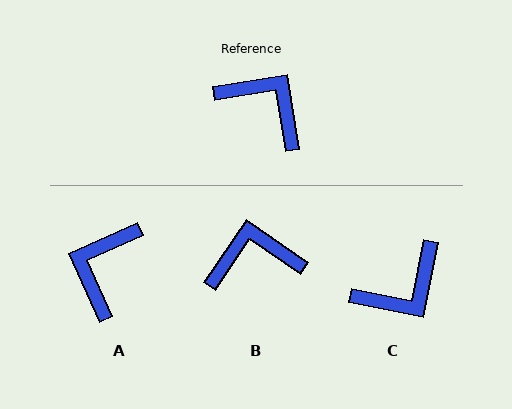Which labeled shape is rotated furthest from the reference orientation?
C, about 111 degrees away.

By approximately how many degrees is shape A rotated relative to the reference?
Approximately 105 degrees counter-clockwise.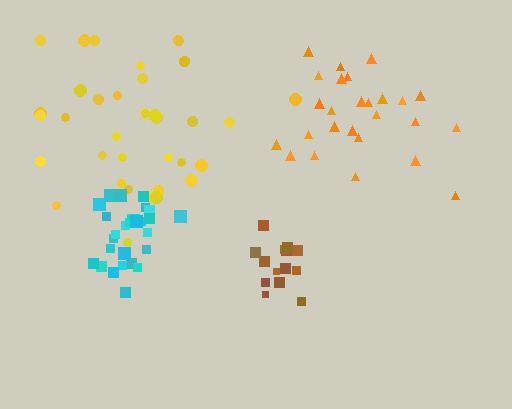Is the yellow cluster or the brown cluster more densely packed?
Brown.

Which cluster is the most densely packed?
Cyan.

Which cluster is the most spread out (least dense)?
Orange.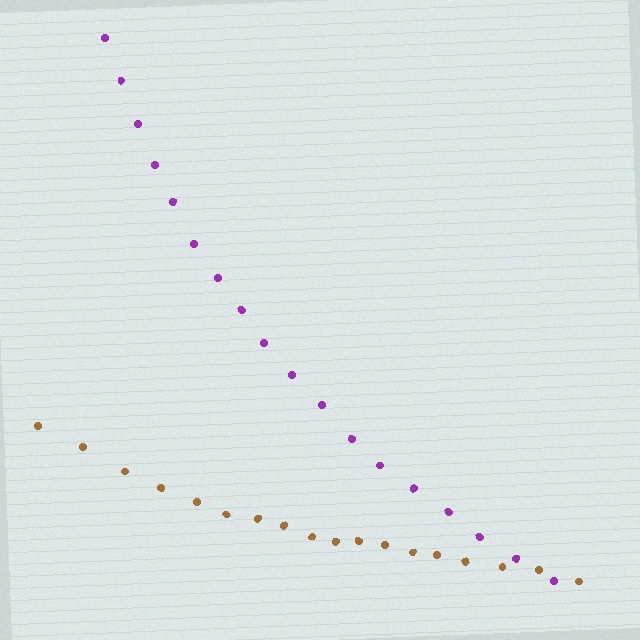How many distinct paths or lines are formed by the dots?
There are 2 distinct paths.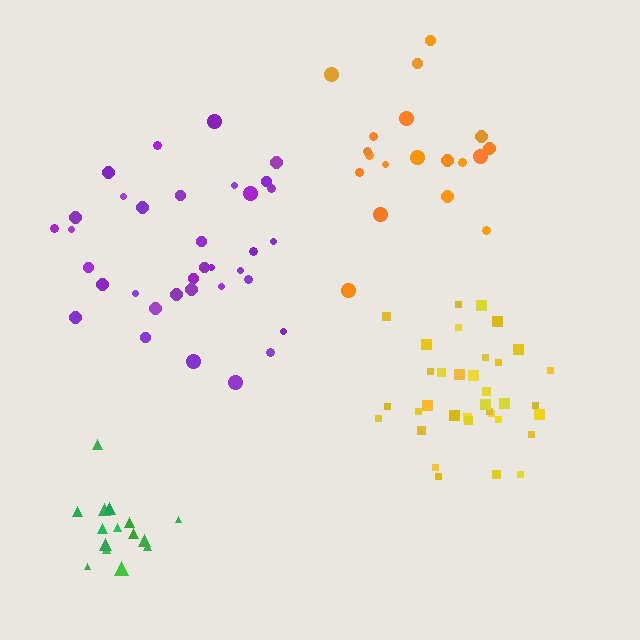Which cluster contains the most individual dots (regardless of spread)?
Yellow (35).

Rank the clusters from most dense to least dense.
yellow, green, purple, orange.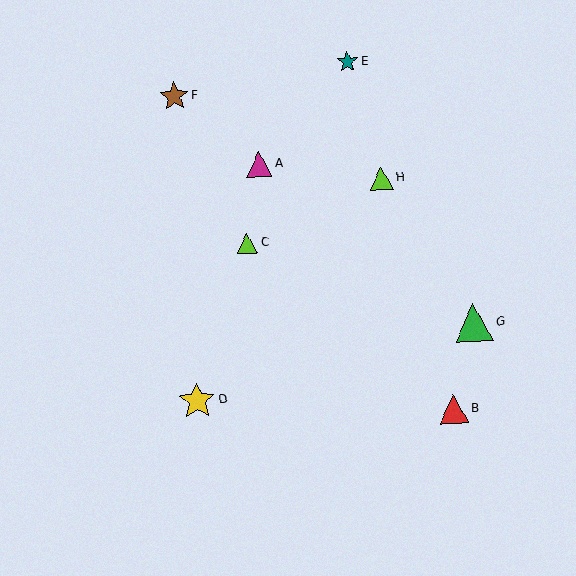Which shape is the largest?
The green triangle (labeled G) is the largest.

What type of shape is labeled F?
Shape F is a brown star.